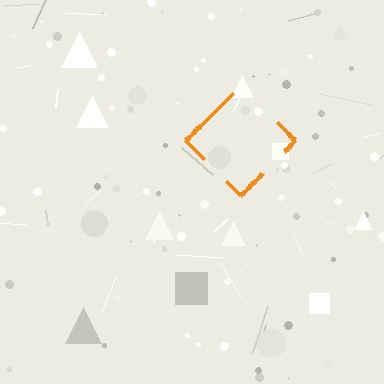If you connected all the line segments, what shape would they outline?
They would outline a diamond.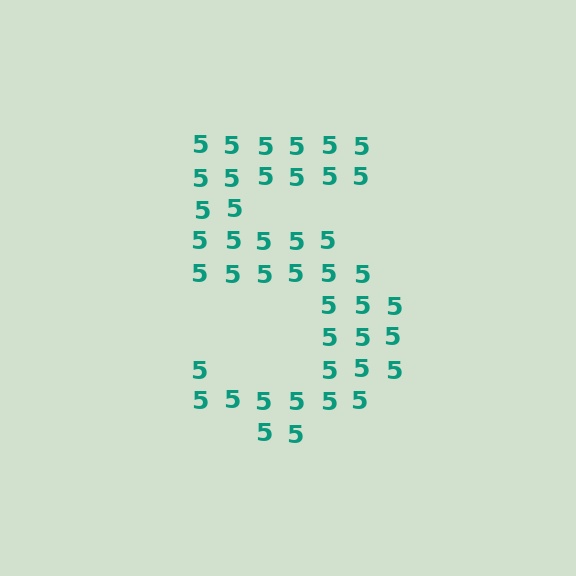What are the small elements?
The small elements are digit 5's.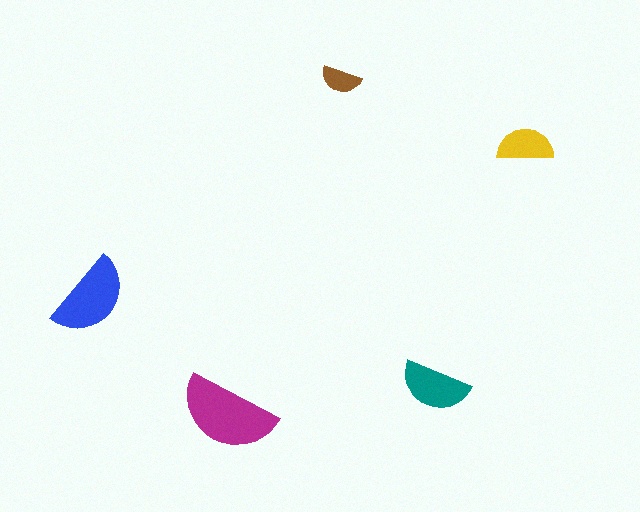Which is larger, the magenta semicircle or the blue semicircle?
The magenta one.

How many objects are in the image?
There are 5 objects in the image.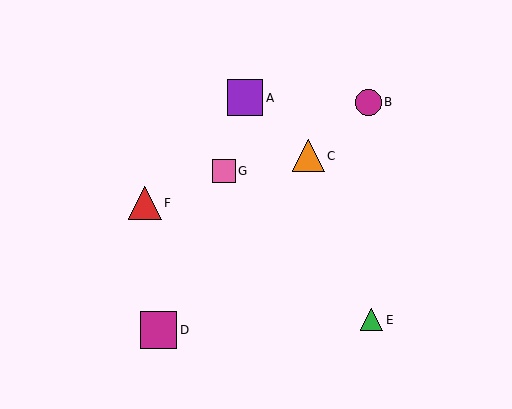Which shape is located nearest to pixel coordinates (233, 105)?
The purple square (labeled A) at (245, 98) is nearest to that location.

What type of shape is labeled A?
Shape A is a purple square.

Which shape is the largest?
The magenta square (labeled D) is the largest.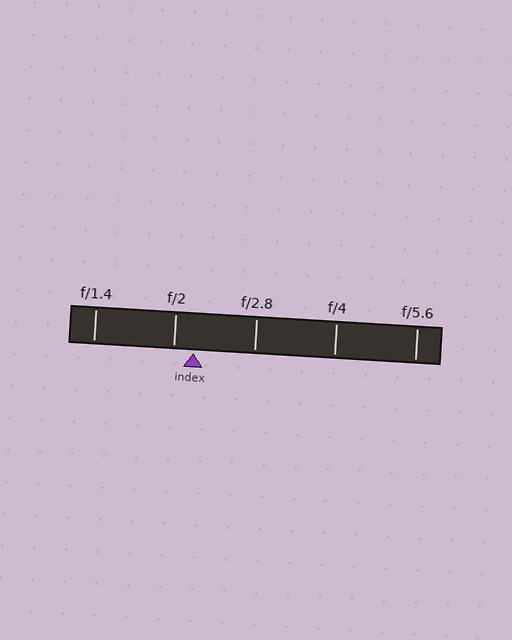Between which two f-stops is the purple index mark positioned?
The index mark is between f/2 and f/2.8.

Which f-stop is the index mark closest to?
The index mark is closest to f/2.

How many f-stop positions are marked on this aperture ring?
There are 5 f-stop positions marked.